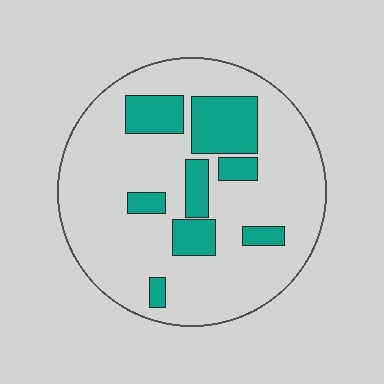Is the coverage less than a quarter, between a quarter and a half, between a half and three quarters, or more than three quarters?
Less than a quarter.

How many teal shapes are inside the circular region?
8.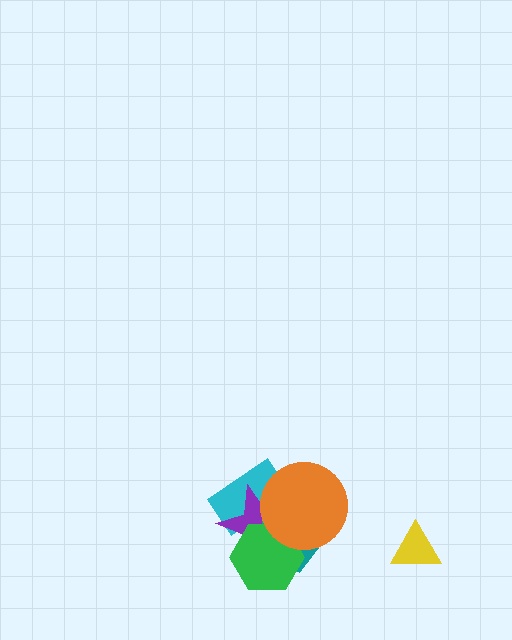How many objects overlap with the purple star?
4 objects overlap with the purple star.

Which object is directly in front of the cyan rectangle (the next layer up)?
The purple star is directly in front of the cyan rectangle.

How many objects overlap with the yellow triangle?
0 objects overlap with the yellow triangle.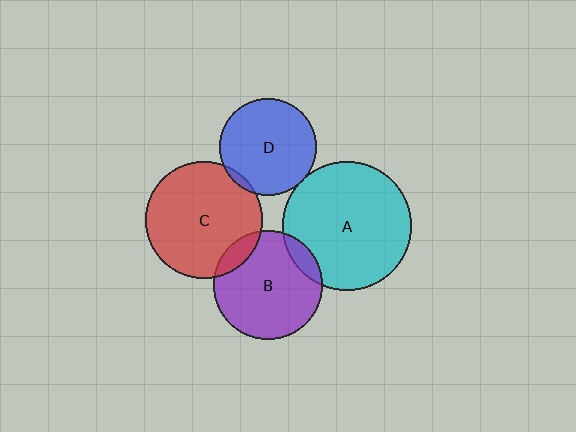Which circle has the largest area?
Circle A (cyan).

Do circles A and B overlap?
Yes.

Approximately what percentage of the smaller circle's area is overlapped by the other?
Approximately 10%.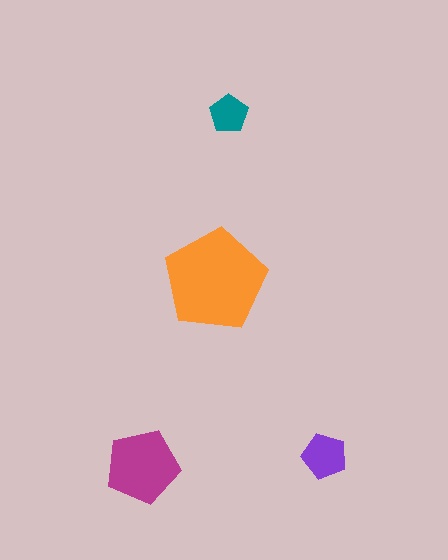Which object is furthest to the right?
The purple pentagon is rightmost.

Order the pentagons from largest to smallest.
the orange one, the magenta one, the purple one, the teal one.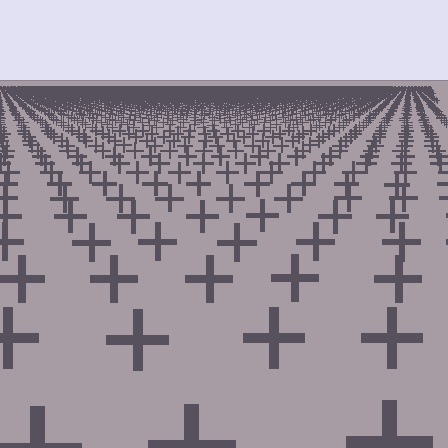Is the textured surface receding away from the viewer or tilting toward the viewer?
The surface is receding away from the viewer. Texture elements get smaller and denser toward the top.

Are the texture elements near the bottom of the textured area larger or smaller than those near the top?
Larger. Near the bottom, elements are closer to the viewer and appear at a bigger on-screen size.